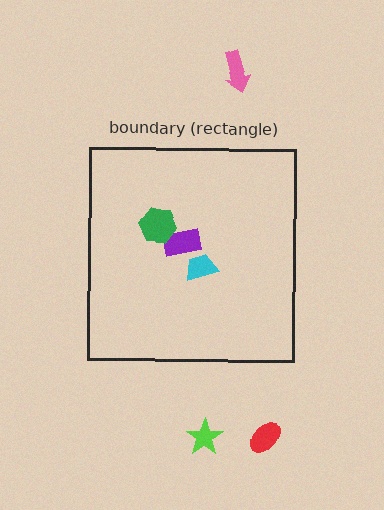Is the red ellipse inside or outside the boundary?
Outside.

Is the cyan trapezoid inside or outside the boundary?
Inside.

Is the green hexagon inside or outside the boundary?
Inside.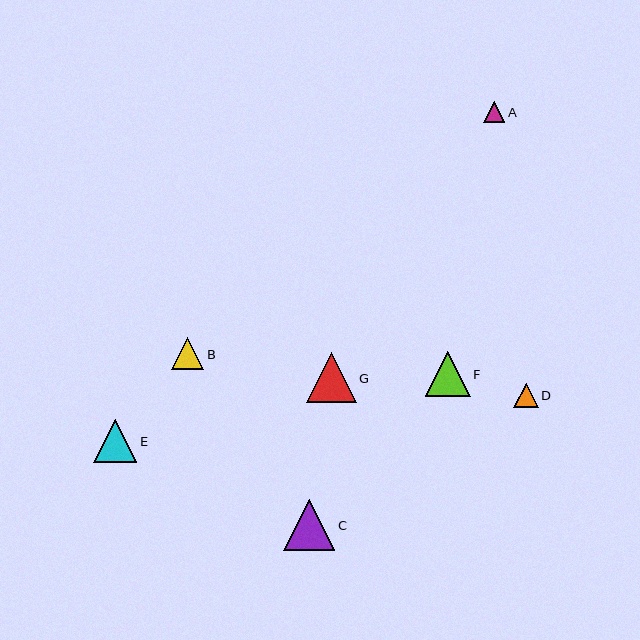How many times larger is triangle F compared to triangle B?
Triangle F is approximately 1.4 times the size of triangle B.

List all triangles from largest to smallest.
From largest to smallest: C, G, F, E, B, D, A.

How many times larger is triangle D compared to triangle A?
Triangle D is approximately 1.2 times the size of triangle A.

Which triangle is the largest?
Triangle C is the largest with a size of approximately 51 pixels.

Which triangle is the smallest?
Triangle A is the smallest with a size of approximately 21 pixels.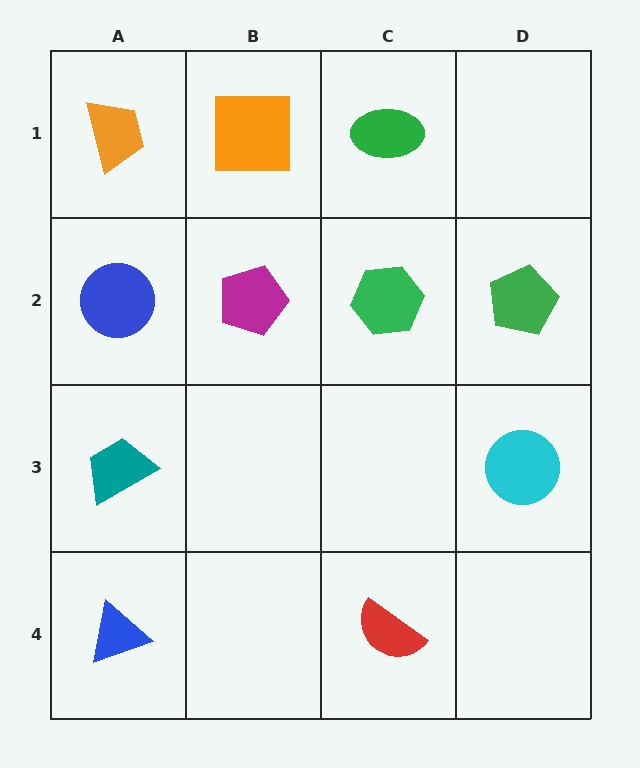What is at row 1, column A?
An orange trapezoid.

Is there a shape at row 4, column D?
No, that cell is empty.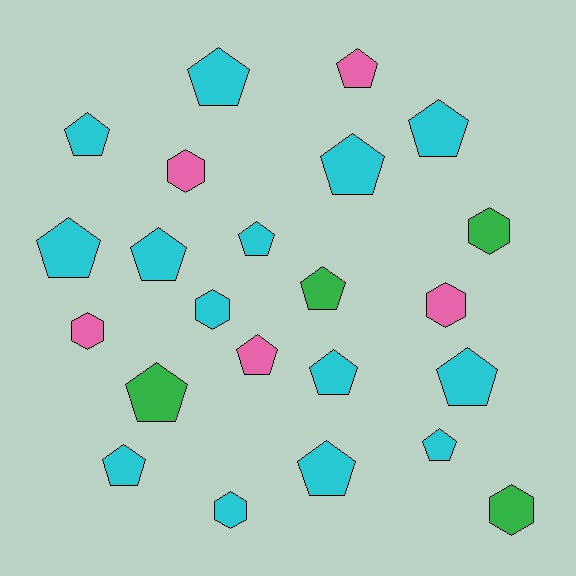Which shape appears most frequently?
Pentagon, with 16 objects.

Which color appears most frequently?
Cyan, with 14 objects.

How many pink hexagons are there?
There are 3 pink hexagons.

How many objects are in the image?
There are 23 objects.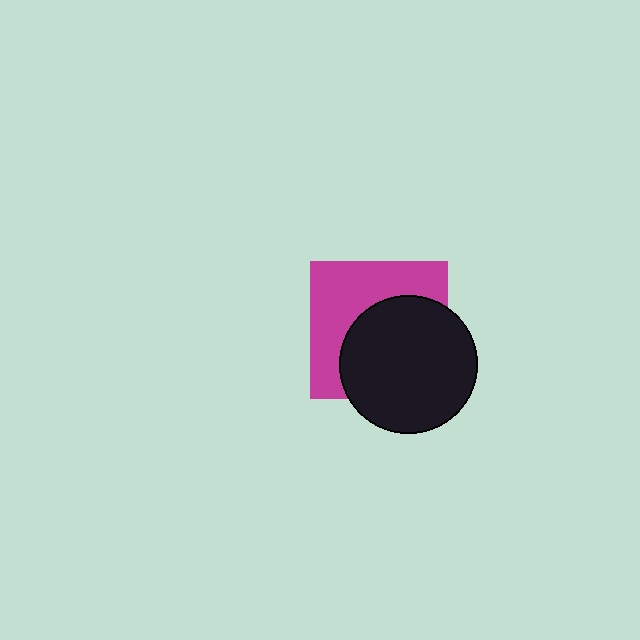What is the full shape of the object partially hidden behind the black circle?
The partially hidden object is a magenta square.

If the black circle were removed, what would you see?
You would see the complete magenta square.